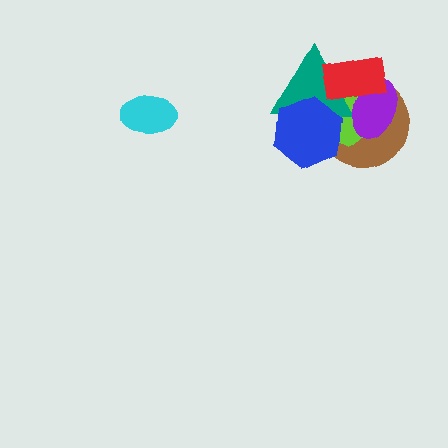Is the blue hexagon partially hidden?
No, no other shape covers it.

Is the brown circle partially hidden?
Yes, it is partially covered by another shape.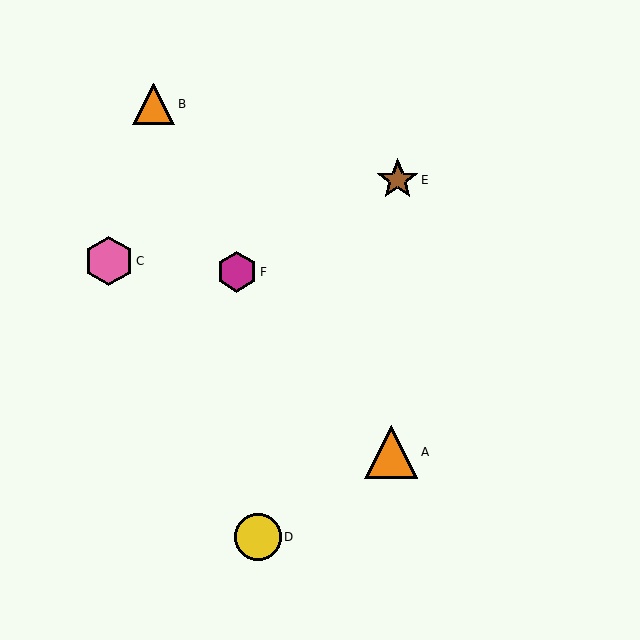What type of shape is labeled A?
Shape A is an orange triangle.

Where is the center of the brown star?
The center of the brown star is at (398, 180).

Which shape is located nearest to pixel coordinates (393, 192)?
The brown star (labeled E) at (398, 180) is nearest to that location.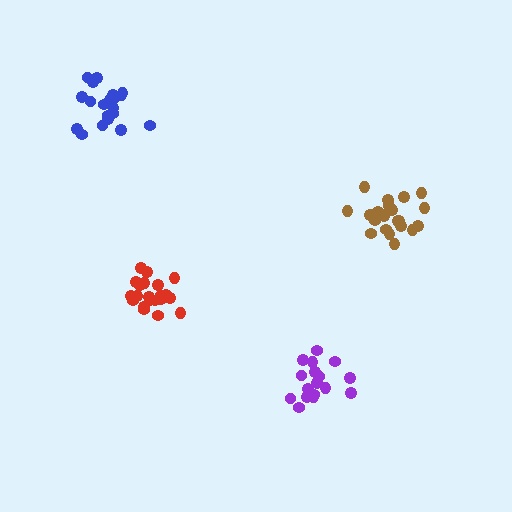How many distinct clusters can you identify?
There are 4 distinct clusters.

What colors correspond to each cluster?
The clusters are colored: brown, red, purple, blue.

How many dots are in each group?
Group 1: 21 dots, Group 2: 21 dots, Group 3: 17 dots, Group 4: 20 dots (79 total).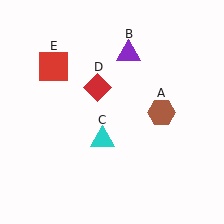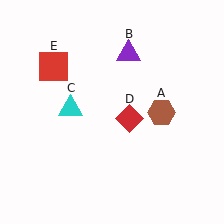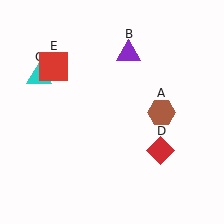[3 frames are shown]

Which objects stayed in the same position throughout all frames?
Brown hexagon (object A) and purple triangle (object B) and red square (object E) remained stationary.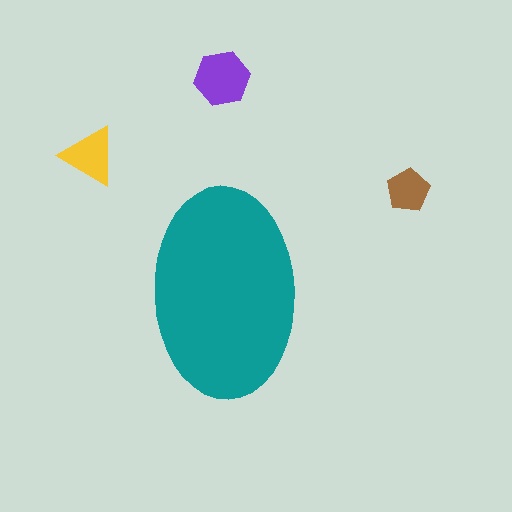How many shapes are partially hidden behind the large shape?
0 shapes are partially hidden.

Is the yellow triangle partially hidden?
No, the yellow triangle is fully visible.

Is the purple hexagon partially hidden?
No, the purple hexagon is fully visible.